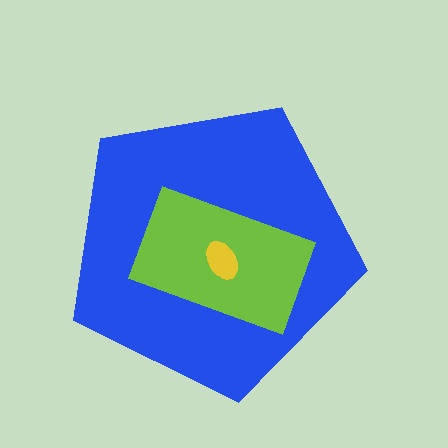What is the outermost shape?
The blue pentagon.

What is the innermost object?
The yellow ellipse.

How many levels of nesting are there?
3.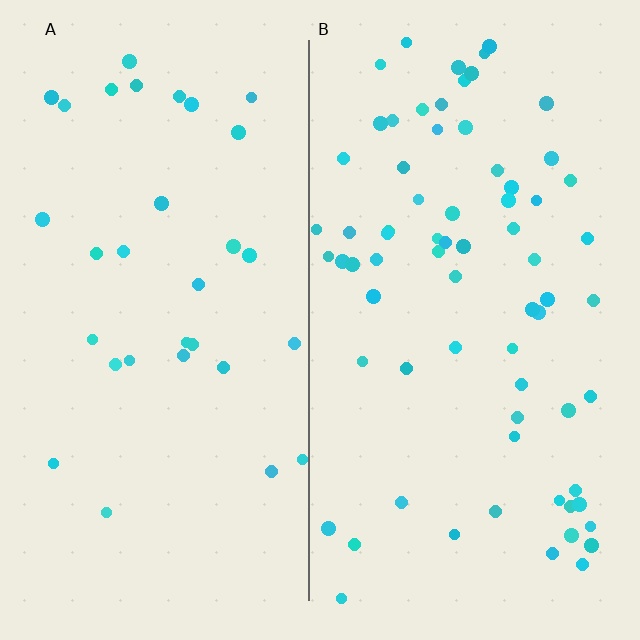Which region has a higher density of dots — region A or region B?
B (the right).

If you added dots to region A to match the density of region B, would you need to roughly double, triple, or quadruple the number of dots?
Approximately double.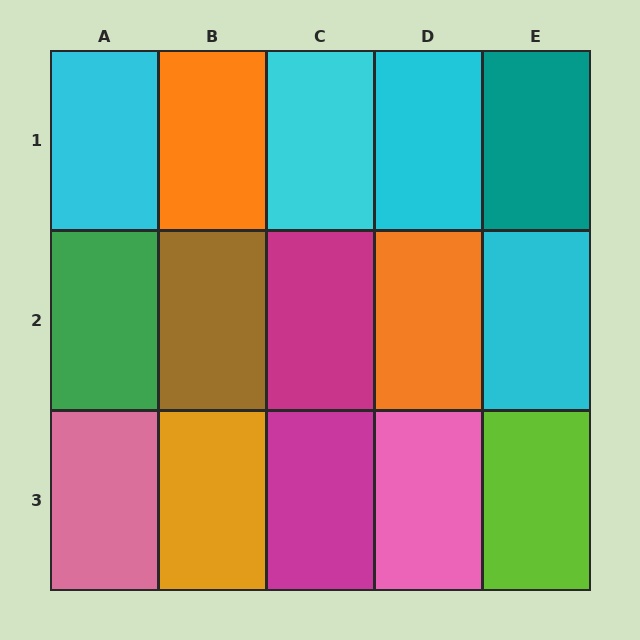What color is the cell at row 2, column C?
Magenta.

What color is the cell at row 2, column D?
Orange.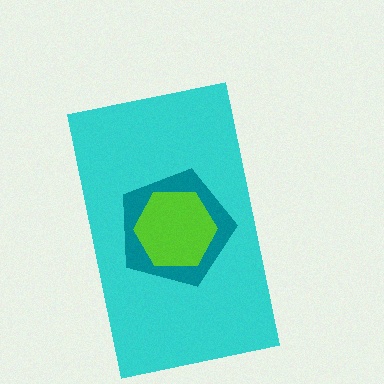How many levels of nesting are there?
3.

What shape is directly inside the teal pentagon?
The lime hexagon.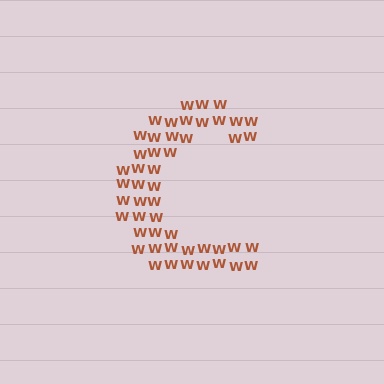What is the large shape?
The large shape is the letter C.